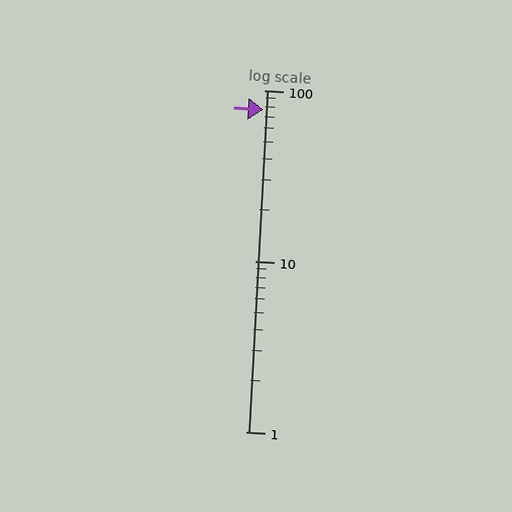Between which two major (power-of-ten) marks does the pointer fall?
The pointer is between 10 and 100.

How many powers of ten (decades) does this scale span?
The scale spans 2 decades, from 1 to 100.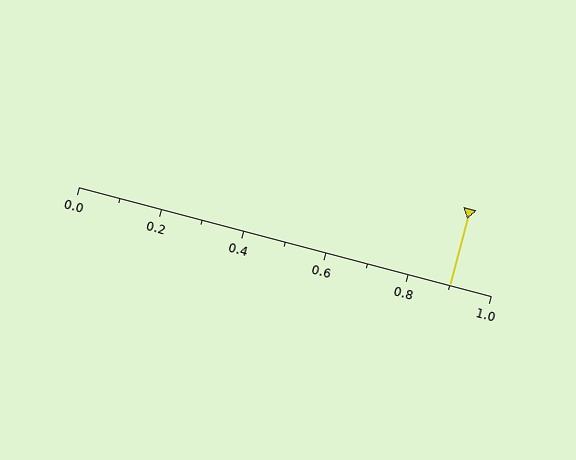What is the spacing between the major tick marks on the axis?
The major ticks are spaced 0.2 apart.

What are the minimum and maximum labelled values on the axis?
The axis runs from 0.0 to 1.0.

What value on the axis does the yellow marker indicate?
The marker indicates approximately 0.9.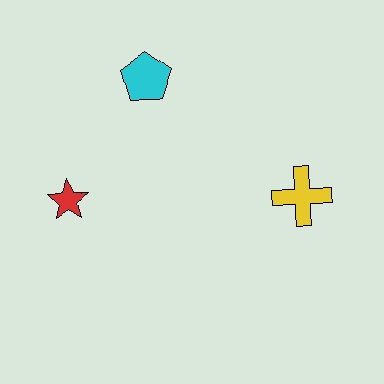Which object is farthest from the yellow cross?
The red star is farthest from the yellow cross.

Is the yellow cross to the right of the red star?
Yes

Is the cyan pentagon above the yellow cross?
Yes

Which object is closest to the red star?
The cyan pentagon is closest to the red star.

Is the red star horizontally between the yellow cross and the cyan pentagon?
No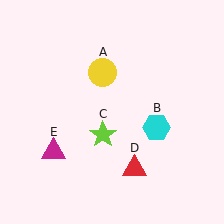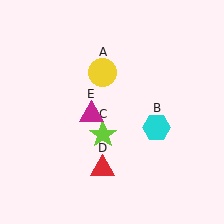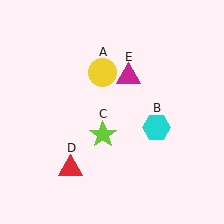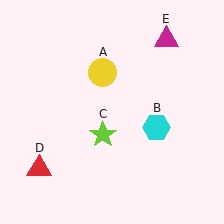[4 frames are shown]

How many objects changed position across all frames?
2 objects changed position: red triangle (object D), magenta triangle (object E).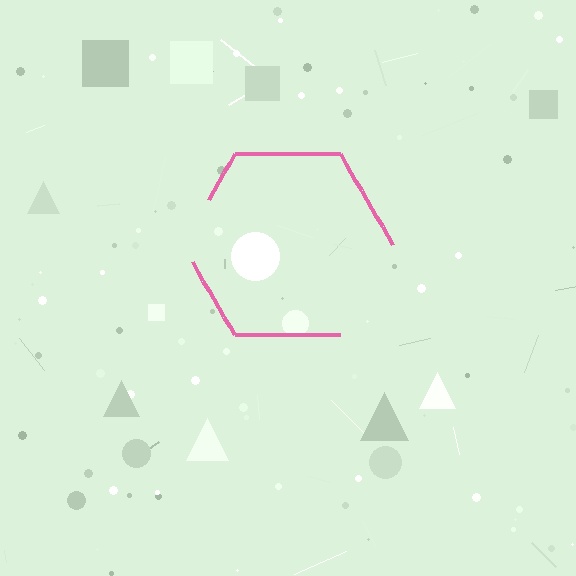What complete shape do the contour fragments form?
The contour fragments form a hexagon.